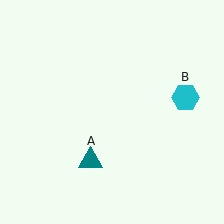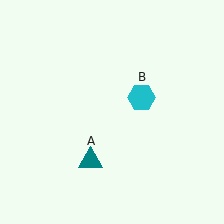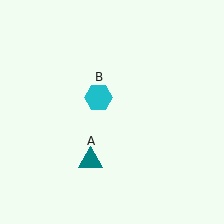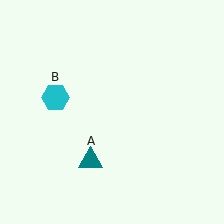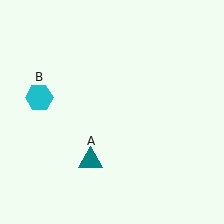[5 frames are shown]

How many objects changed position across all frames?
1 object changed position: cyan hexagon (object B).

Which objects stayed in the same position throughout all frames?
Teal triangle (object A) remained stationary.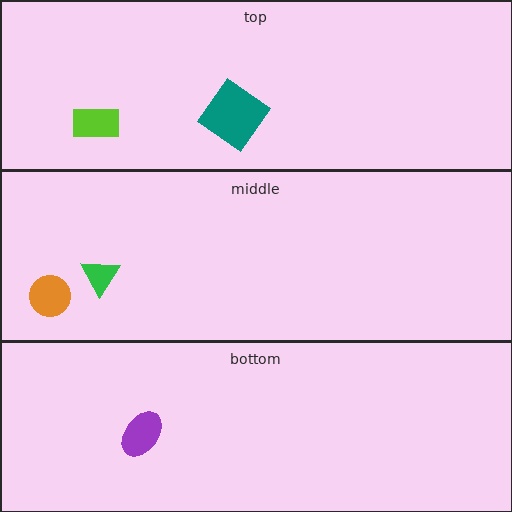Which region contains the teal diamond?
The top region.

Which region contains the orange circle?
The middle region.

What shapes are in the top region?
The lime rectangle, the teal diamond.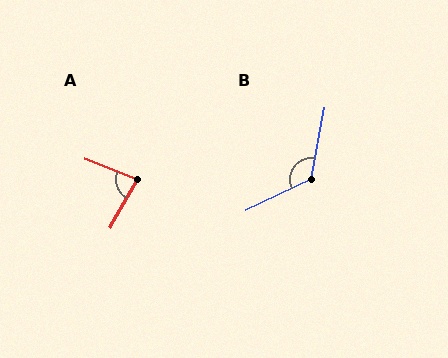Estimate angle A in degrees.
Approximately 81 degrees.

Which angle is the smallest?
A, at approximately 81 degrees.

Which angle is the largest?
B, at approximately 126 degrees.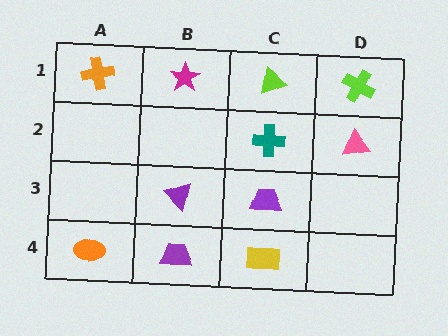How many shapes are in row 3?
2 shapes.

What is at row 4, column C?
A yellow rectangle.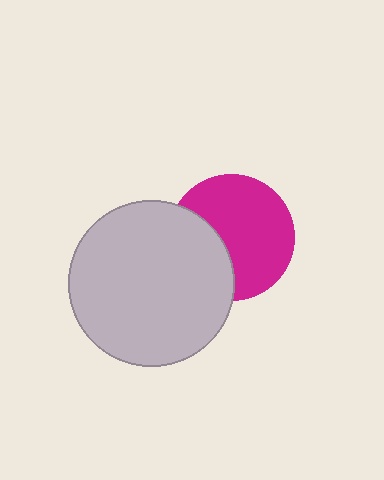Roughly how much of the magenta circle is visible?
Most of it is visible (roughly 66%).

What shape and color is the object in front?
The object in front is a light gray circle.